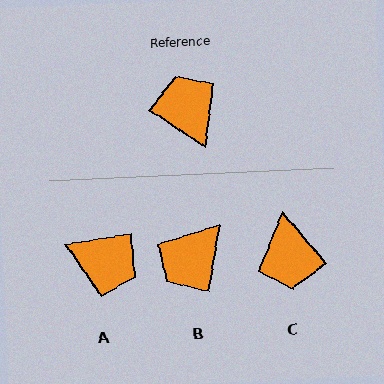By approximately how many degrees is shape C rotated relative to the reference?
Approximately 164 degrees counter-clockwise.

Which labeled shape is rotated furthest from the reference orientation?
C, about 164 degrees away.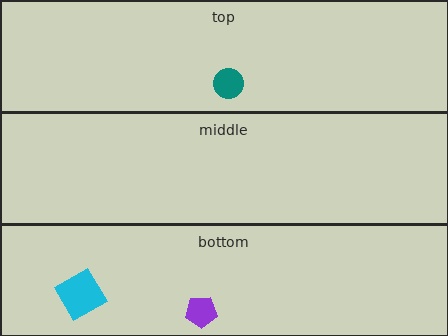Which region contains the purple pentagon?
The bottom region.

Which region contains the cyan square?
The bottom region.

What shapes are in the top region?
The teal circle.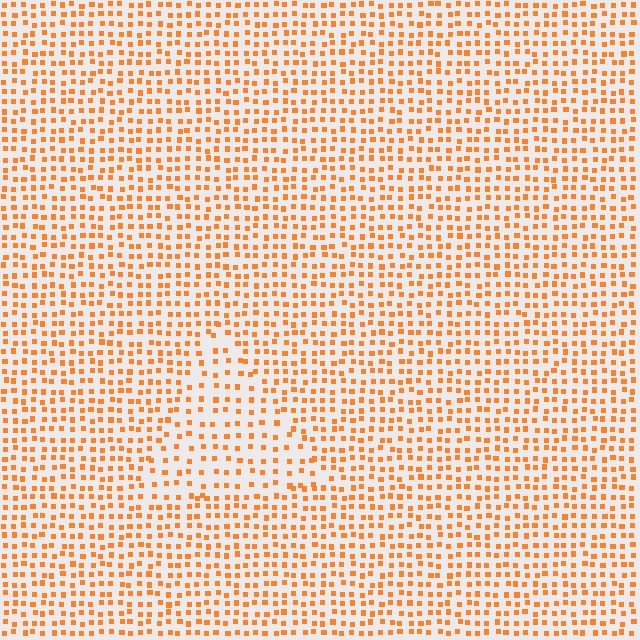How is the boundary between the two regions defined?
The boundary is defined by a change in element density (approximately 1.6x ratio). All elements are the same color, size, and shape.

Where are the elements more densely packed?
The elements are more densely packed outside the triangle boundary.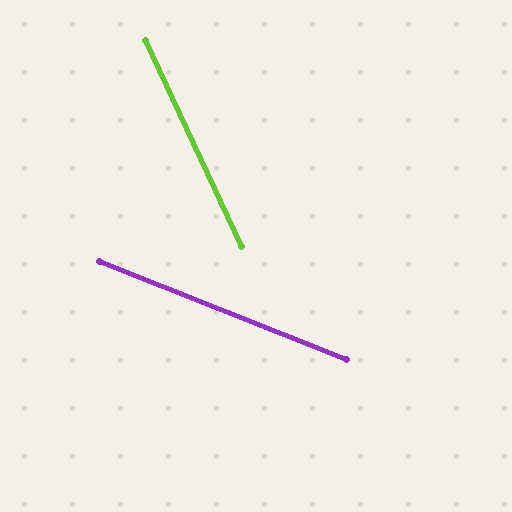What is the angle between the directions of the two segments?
Approximately 43 degrees.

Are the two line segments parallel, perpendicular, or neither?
Neither parallel nor perpendicular — they differ by about 43°.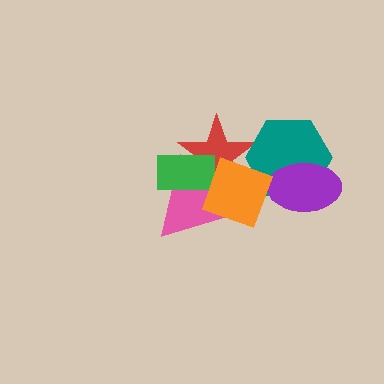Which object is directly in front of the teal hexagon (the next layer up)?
The purple ellipse is directly in front of the teal hexagon.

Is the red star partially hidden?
Yes, it is partially covered by another shape.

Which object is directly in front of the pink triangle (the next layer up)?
The green rectangle is directly in front of the pink triangle.